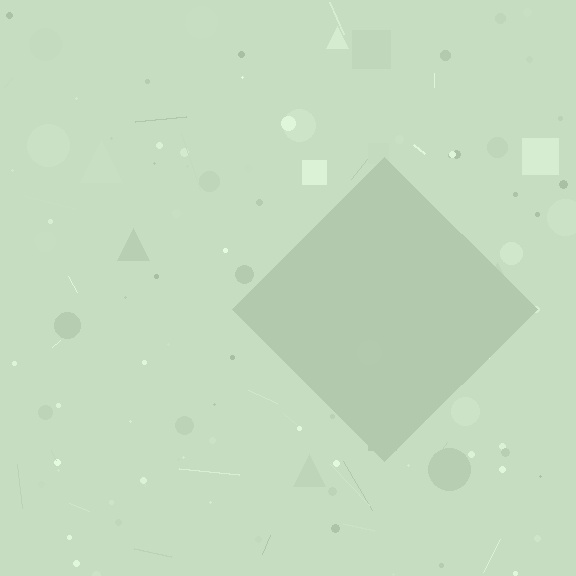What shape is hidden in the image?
A diamond is hidden in the image.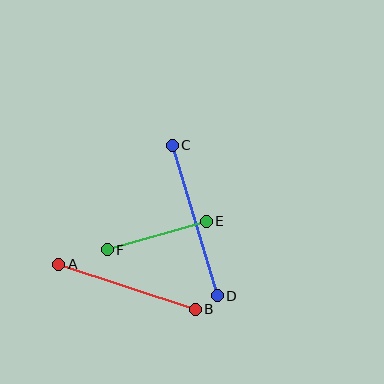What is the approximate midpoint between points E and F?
The midpoint is at approximately (157, 235) pixels.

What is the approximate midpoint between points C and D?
The midpoint is at approximately (195, 220) pixels.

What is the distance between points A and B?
The distance is approximately 144 pixels.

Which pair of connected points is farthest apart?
Points C and D are farthest apart.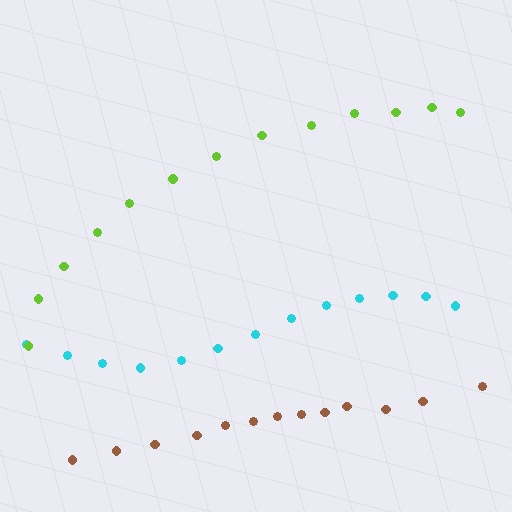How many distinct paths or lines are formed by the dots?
There are 3 distinct paths.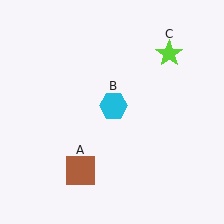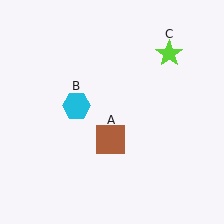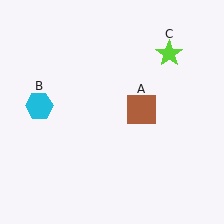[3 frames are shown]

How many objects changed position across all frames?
2 objects changed position: brown square (object A), cyan hexagon (object B).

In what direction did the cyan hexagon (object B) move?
The cyan hexagon (object B) moved left.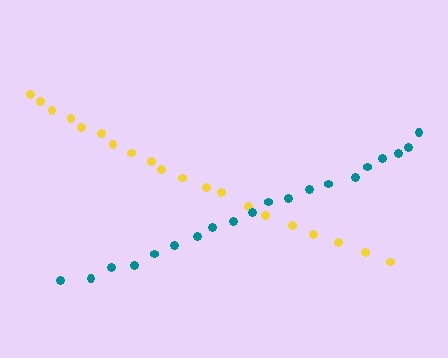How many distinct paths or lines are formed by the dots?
There are 2 distinct paths.